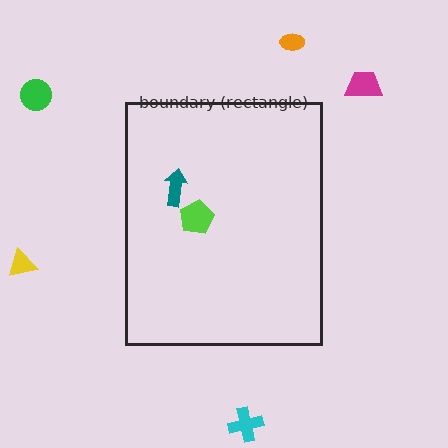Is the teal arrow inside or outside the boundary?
Inside.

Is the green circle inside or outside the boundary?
Outside.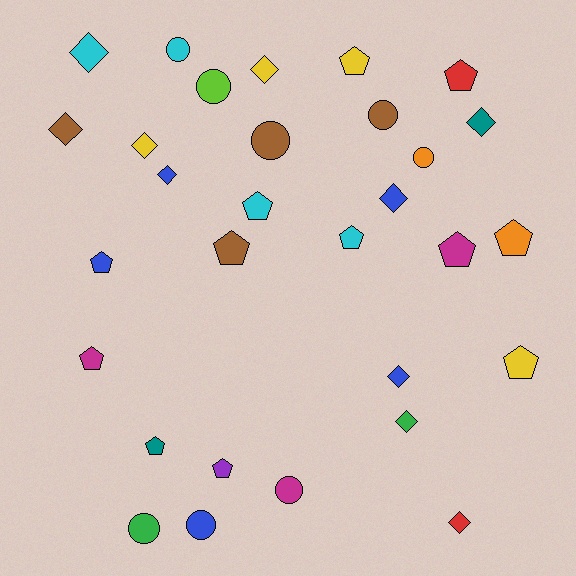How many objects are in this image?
There are 30 objects.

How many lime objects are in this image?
There is 1 lime object.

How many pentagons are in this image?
There are 12 pentagons.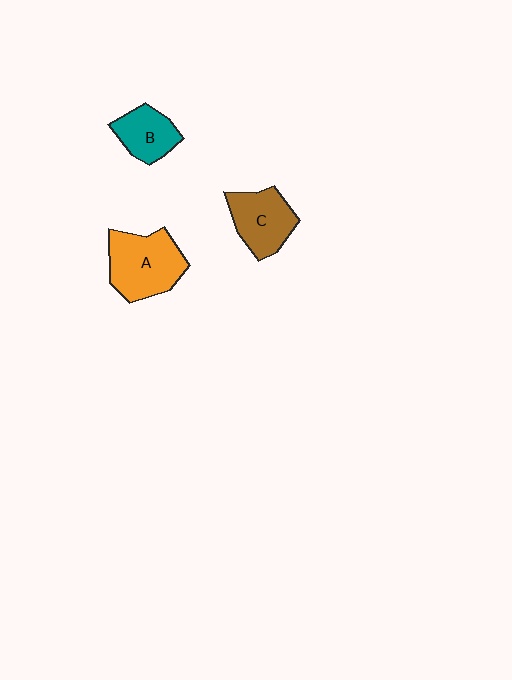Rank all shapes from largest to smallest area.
From largest to smallest: A (orange), C (brown), B (teal).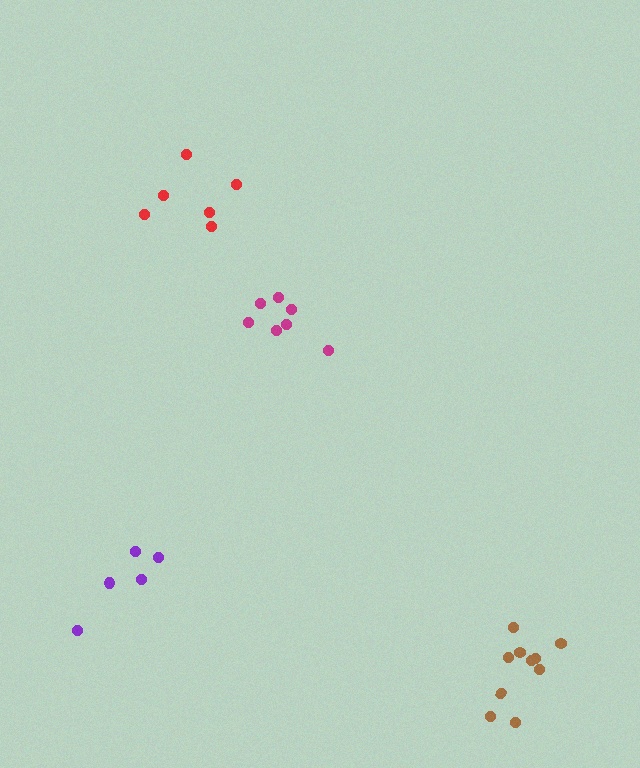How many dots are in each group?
Group 1: 10 dots, Group 2: 5 dots, Group 3: 7 dots, Group 4: 6 dots (28 total).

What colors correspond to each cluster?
The clusters are colored: brown, purple, magenta, red.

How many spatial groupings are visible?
There are 4 spatial groupings.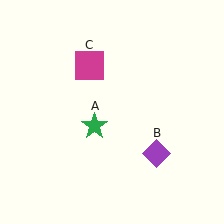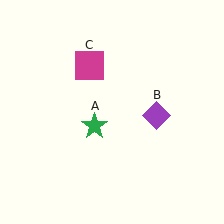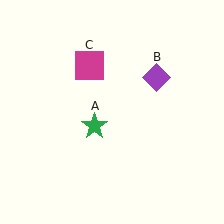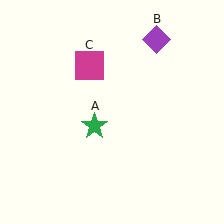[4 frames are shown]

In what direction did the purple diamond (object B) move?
The purple diamond (object B) moved up.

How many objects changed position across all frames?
1 object changed position: purple diamond (object B).